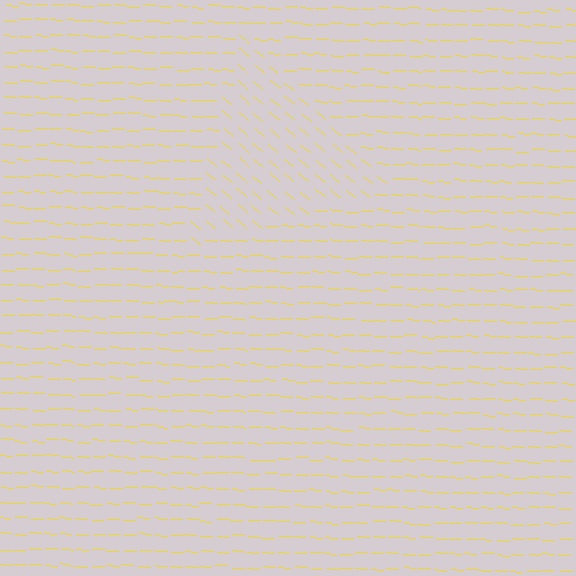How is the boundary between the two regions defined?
The boundary is defined purely by a change in line orientation (approximately 36 degrees difference). All lines are the same color and thickness.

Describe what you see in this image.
The image is filled with small yellow line segments. A triangle region in the image has lines oriented differently from the surrounding lines, creating a visible texture boundary.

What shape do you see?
I see a triangle.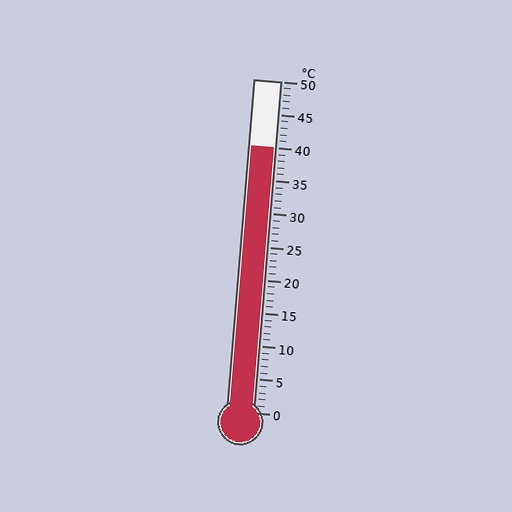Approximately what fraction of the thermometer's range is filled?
The thermometer is filled to approximately 80% of its range.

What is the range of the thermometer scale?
The thermometer scale ranges from 0°C to 50°C.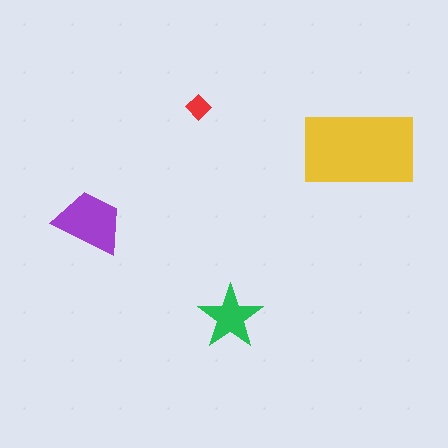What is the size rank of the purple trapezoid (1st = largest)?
2nd.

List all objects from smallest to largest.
The red diamond, the green star, the purple trapezoid, the yellow rectangle.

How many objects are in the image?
There are 4 objects in the image.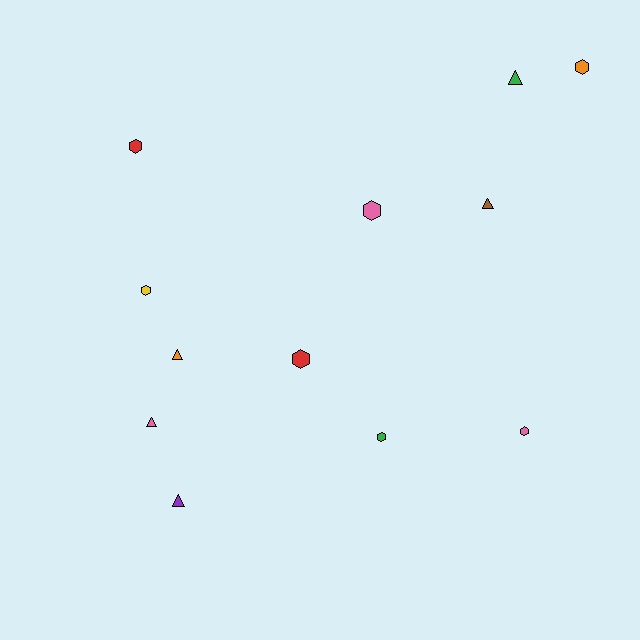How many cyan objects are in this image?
There are no cyan objects.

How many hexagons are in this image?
There are 7 hexagons.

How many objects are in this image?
There are 12 objects.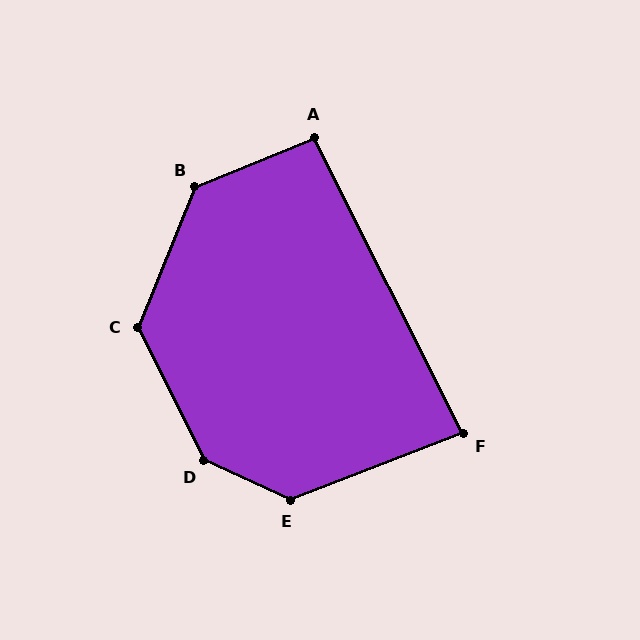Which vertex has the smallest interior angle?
F, at approximately 84 degrees.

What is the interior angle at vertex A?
Approximately 94 degrees (approximately right).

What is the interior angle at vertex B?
Approximately 135 degrees (obtuse).